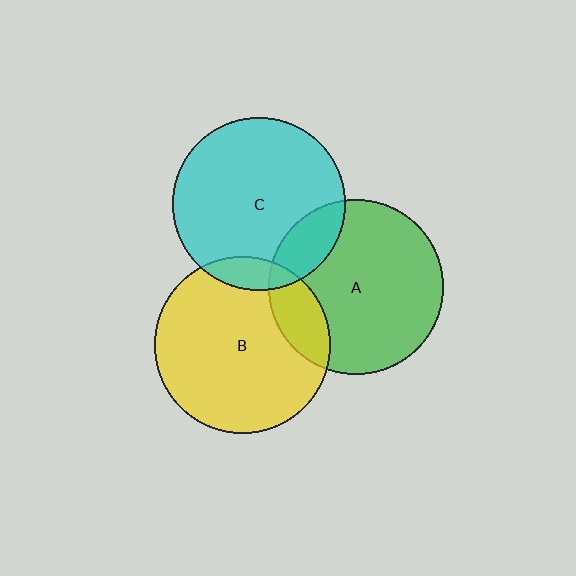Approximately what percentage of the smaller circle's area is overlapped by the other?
Approximately 15%.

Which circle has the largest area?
Circle B (yellow).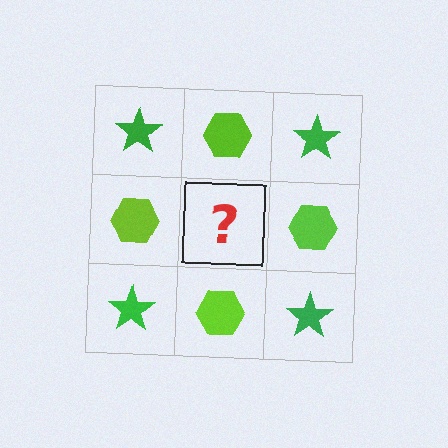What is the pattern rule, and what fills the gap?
The rule is that it alternates green star and lime hexagon in a checkerboard pattern. The gap should be filled with a green star.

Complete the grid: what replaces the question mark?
The question mark should be replaced with a green star.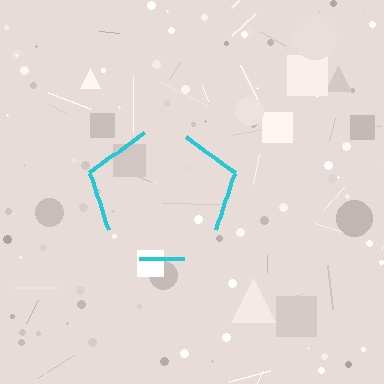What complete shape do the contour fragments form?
The contour fragments form a pentagon.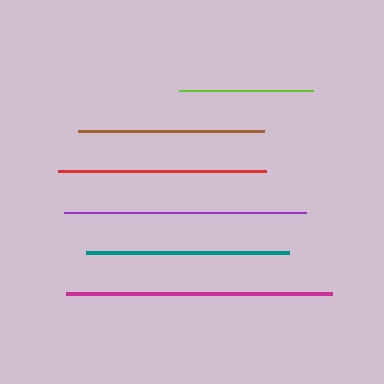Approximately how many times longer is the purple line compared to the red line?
The purple line is approximately 1.2 times the length of the red line.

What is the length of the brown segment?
The brown segment is approximately 186 pixels long.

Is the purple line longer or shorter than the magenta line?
The magenta line is longer than the purple line.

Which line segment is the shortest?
The lime line is the shortest at approximately 134 pixels.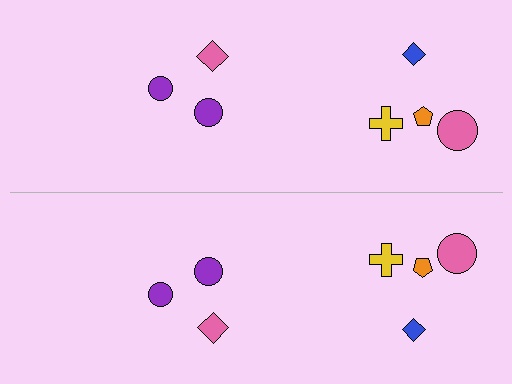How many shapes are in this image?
There are 14 shapes in this image.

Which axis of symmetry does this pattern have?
The pattern has a horizontal axis of symmetry running through the center of the image.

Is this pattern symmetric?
Yes, this pattern has bilateral (reflection) symmetry.